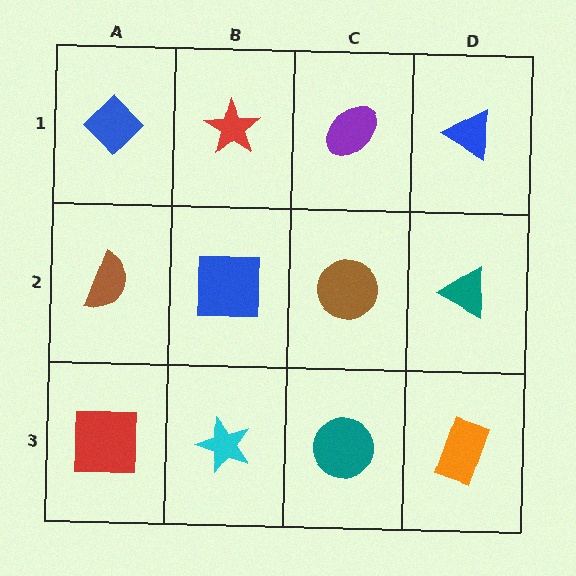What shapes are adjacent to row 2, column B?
A red star (row 1, column B), a cyan star (row 3, column B), a brown semicircle (row 2, column A), a brown circle (row 2, column C).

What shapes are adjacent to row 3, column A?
A brown semicircle (row 2, column A), a cyan star (row 3, column B).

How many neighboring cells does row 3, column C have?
3.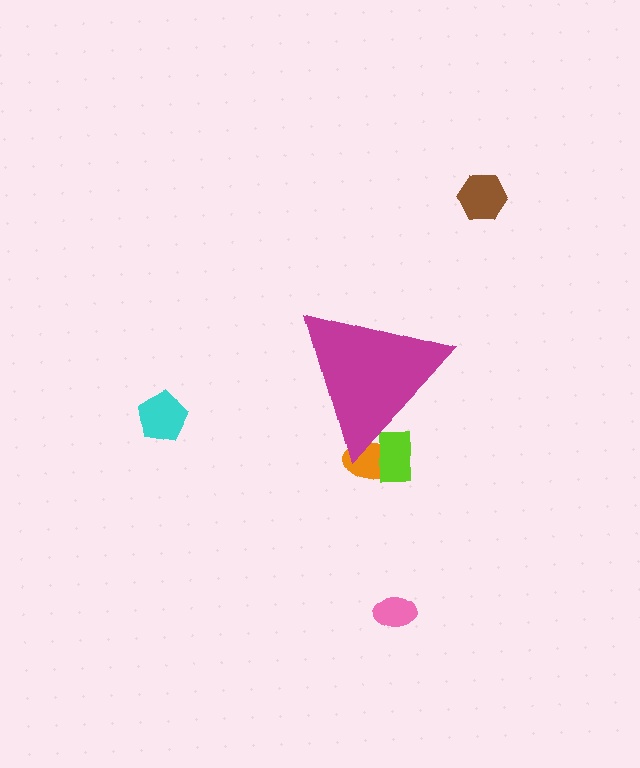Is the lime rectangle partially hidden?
Yes, the lime rectangle is partially hidden behind the magenta triangle.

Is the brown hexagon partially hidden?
No, the brown hexagon is fully visible.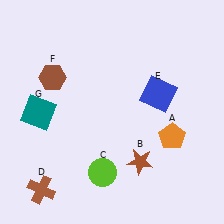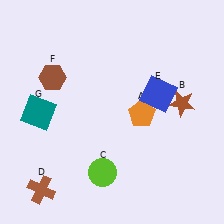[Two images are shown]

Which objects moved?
The objects that moved are: the orange pentagon (A), the brown star (B).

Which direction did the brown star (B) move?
The brown star (B) moved up.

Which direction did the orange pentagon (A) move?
The orange pentagon (A) moved left.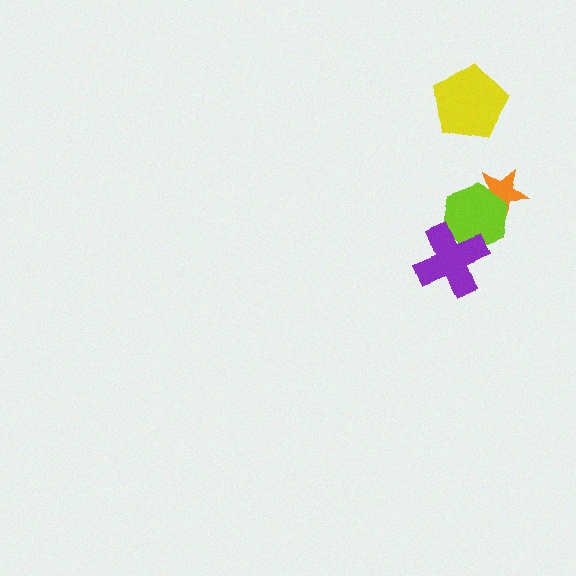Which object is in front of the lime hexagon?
The purple cross is in front of the lime hexagon.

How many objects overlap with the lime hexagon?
2 objects overlap with the lime hexagon.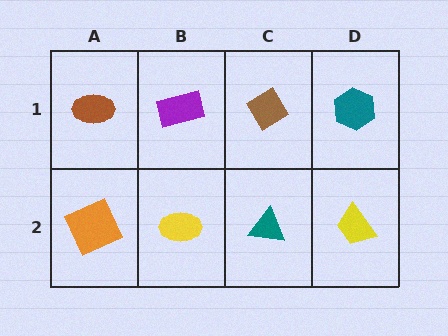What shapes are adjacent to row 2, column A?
A brown ellipse (row 1, column A), a yellow ellipse (row 2, column B).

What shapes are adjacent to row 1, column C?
A teal triangle (row 2, column C), a purple rectangle (row 1, column B), a teal hexagon (row 1, column D).